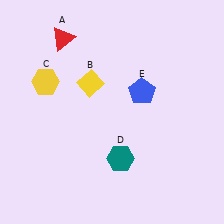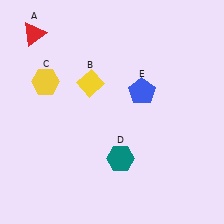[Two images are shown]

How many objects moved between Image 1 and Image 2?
1 object moved between the two images.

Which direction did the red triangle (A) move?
The red triangle (A) moved left.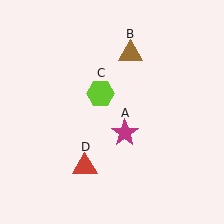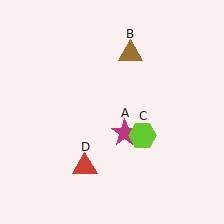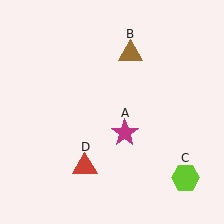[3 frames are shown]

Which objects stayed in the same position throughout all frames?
Magenta star (object A) and brown triangle (object B) and red triangle (object D) remained stationary.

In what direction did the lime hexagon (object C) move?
The lime hexagon (object C) moved down and to the right.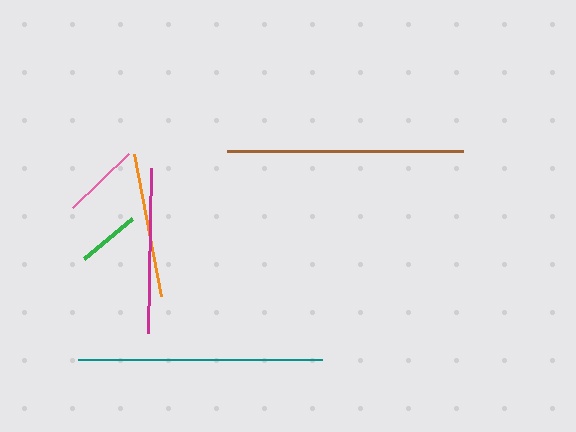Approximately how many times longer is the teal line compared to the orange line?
The teal line is approximately 1.7 times the length of the orange line.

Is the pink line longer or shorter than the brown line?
The brown line is longer than the pink line.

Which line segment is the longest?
The teal line is the longest at approximately 244 pixels.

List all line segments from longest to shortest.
From longest to shortest: teal, brown, magenta, orange, pink, green.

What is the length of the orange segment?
The orange segment is approximately 144 pixels long.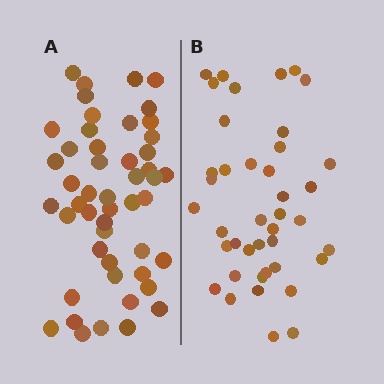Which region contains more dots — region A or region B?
Region A (the left region) has more dots.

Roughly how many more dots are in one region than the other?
Region A has roughly 8 or so more dots than region B.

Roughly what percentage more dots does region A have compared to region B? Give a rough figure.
About 20% more.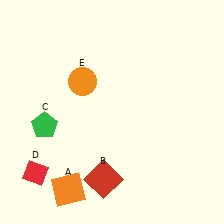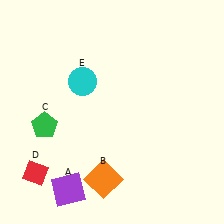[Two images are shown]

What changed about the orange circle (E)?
In Image 1, E is orange. In Image 2, it changed to cyan.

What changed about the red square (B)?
In Image 1, B is red. In Image 2, it changed to orange.